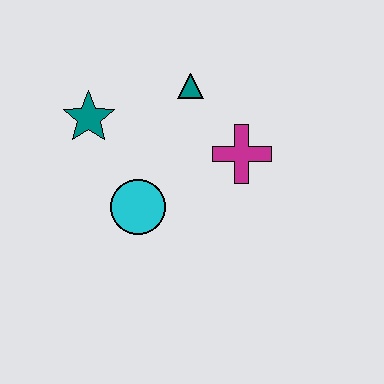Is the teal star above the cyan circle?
Yes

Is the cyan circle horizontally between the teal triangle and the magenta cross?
No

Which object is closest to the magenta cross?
The teal triangle is closest to the magenta cross.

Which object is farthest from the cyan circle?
The teal triangle is farthest from the cyan circle.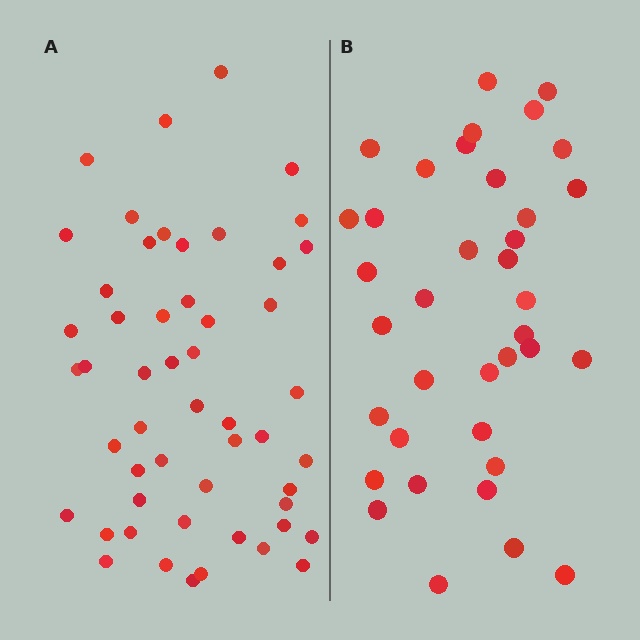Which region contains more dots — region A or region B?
Region A (the left region) has more dots.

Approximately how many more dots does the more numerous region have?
Region A has approximately 15 more dots than region B.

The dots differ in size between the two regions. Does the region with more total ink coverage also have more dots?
No. Region B has more total ink coverage because its dots are larger, but region A actually contains more individual dots. Total area can be misleading — the number of items is what matters here.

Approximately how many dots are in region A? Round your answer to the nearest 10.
About 50 dots. (The exact count is 52, which rounds to 50.)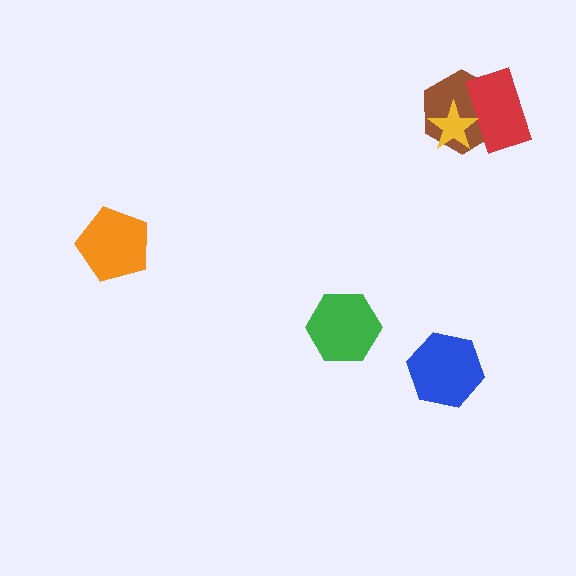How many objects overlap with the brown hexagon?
2 objects overlap with the brown hexagon.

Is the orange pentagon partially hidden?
No, no other shape covers it.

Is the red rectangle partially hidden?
Yes, it is partially covered by another shape.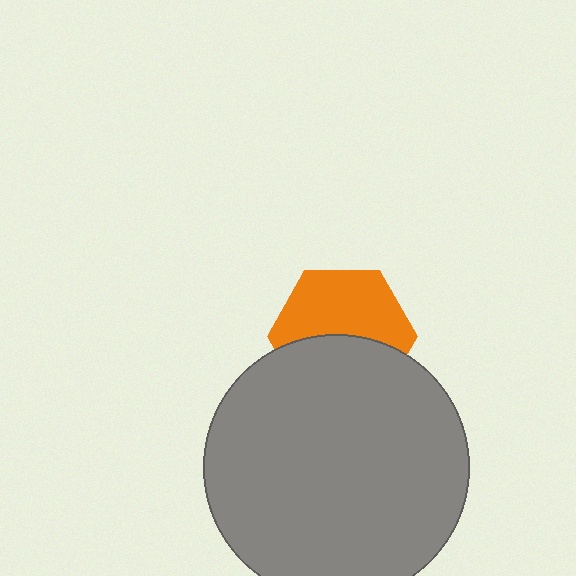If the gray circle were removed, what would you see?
You would see the complete orange hexagon.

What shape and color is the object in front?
The object in front is a gray circle.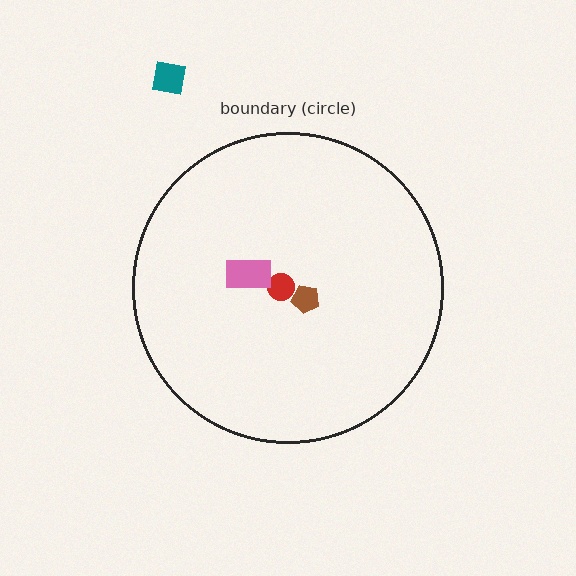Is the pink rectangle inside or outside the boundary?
Inside.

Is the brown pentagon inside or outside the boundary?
Inside.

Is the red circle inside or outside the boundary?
Inside.